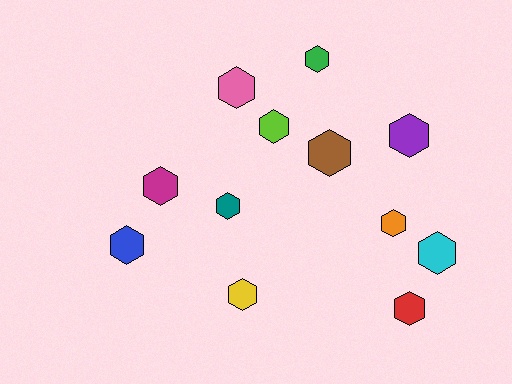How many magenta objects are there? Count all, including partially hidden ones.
There is 1 magenta object.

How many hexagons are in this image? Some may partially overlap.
There are 12 hexagons.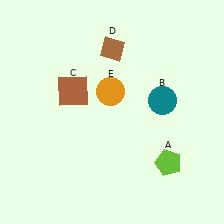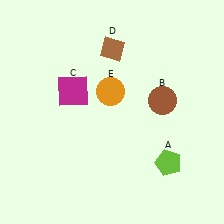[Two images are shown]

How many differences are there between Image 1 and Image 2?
There are 2 differences between the two images.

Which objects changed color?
B changed from teal to brown. C changed from brown to magenta.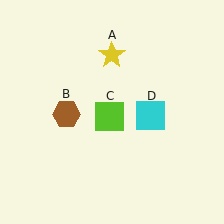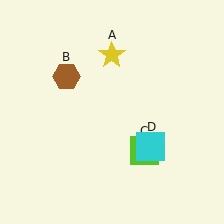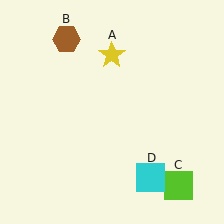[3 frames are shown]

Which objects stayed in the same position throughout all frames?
Yellow star (object A) remained stationary.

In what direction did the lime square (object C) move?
The lime square (object C) moved down and to the right.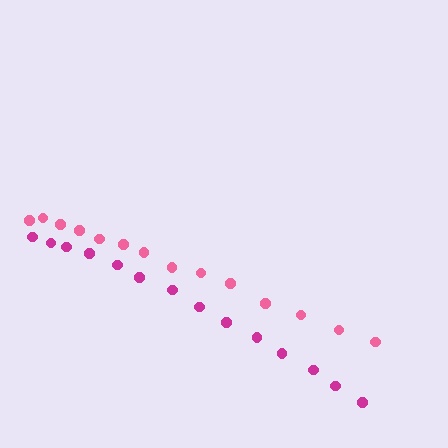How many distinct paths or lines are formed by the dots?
There are 2 distinct paths.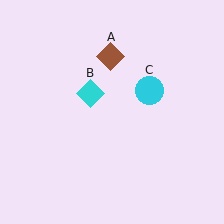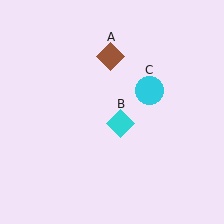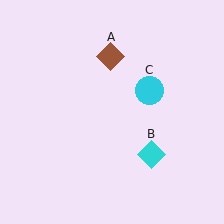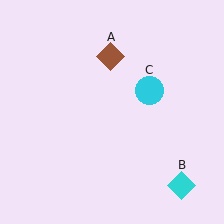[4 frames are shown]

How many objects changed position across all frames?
1 object changed position: cyan diamond (object B).